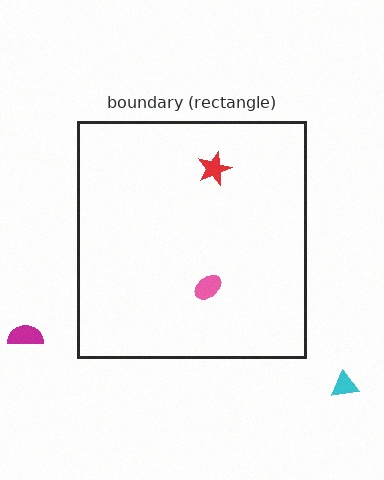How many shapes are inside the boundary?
2 inside, 2 outside.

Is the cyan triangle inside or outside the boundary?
Outside.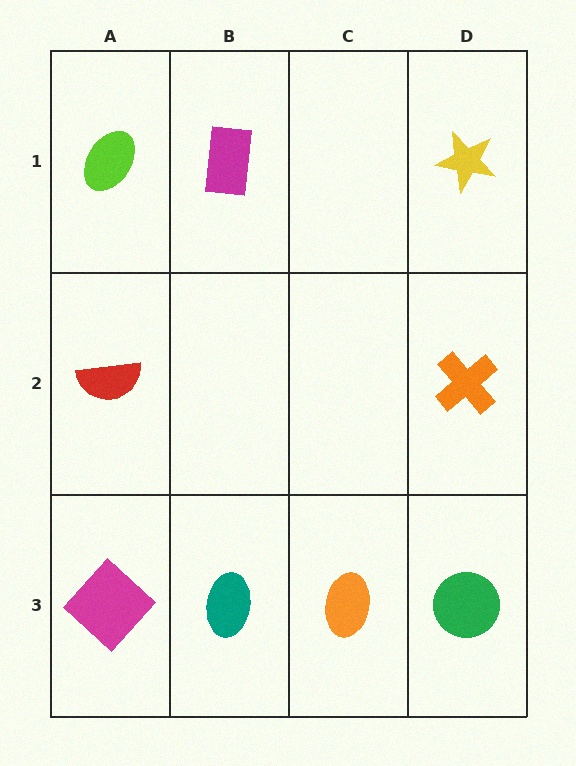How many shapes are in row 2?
2 shapes.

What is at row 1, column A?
A lime ellipse.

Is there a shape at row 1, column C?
No, that cell is empty.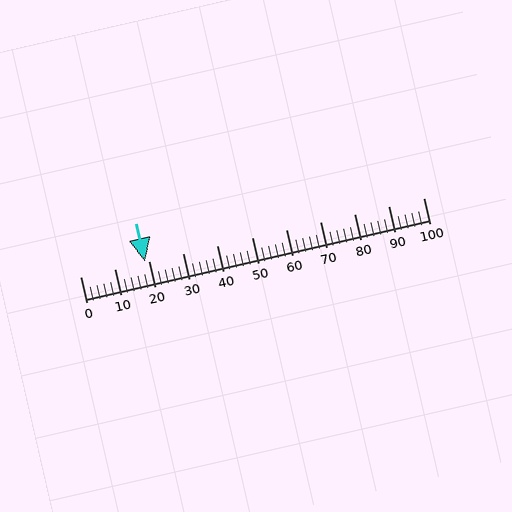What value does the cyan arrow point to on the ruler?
The cyan arrow points to approximately 19.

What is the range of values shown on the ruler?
The ruler shows values from 0 to 100.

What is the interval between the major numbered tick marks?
The major tick marks are spaced 10 units apart.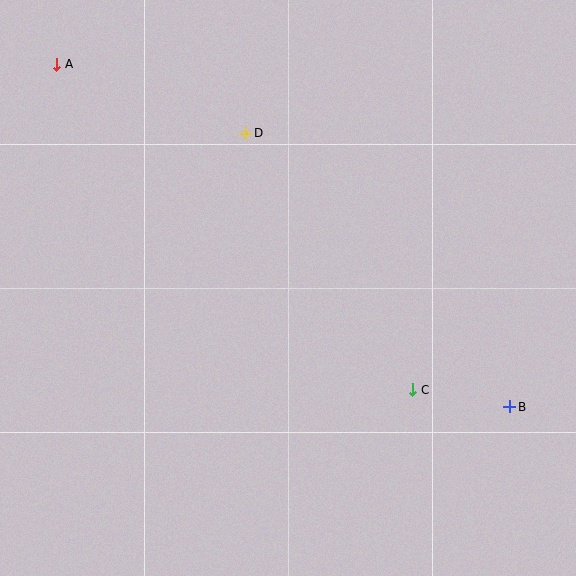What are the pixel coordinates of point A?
Point A is at (57, 64).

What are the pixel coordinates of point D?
Point D is at (246, 133).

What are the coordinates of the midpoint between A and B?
The midpoint between A and B is at (283, 235).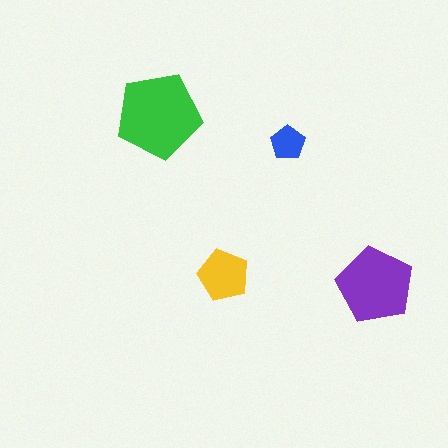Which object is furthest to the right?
The purple pentagon is rightmost.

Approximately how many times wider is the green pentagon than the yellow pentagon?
About 1.5 times wider.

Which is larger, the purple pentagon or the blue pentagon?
The purple one.